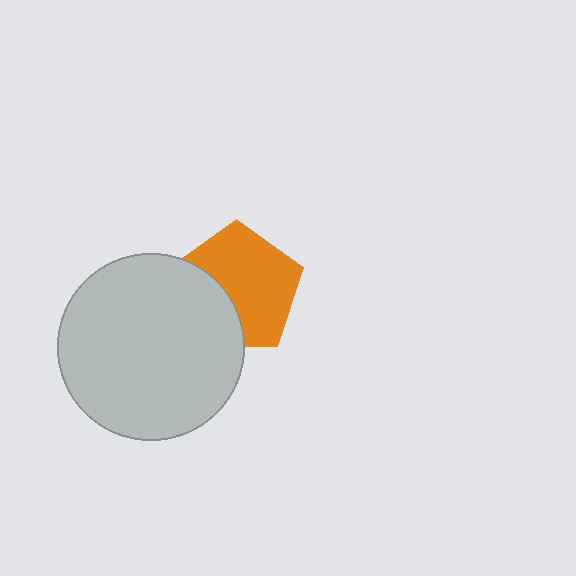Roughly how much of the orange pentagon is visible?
About half of it is visible (roughly 65%).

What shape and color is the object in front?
The object in front is a light gray circle.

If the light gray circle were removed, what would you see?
You would see the complete orange pentagon.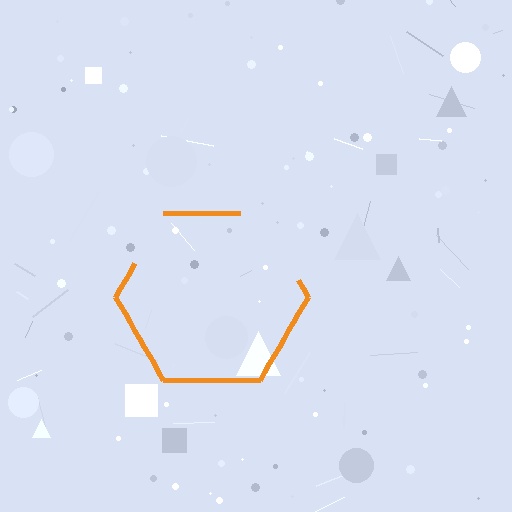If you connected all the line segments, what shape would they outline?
They would outline a hexagon.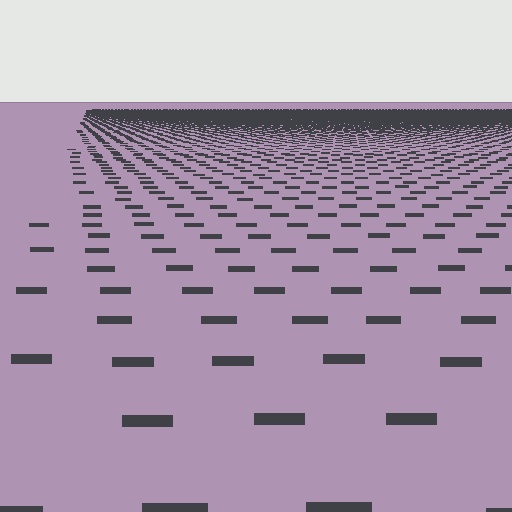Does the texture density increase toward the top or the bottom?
Density increases toward the top.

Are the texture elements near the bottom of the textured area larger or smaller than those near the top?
Larger. Near the bottom, elements are closer to the viewer and appear at a bigger on-screen size.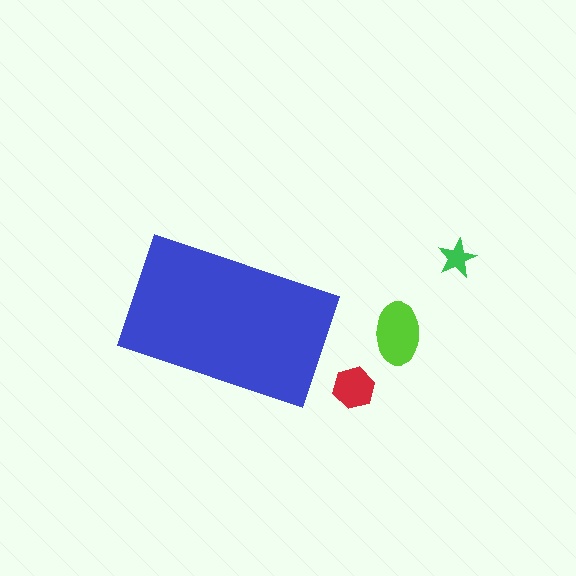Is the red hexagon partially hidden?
No, the red hexagon is fully visible.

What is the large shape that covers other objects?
A blue rectangle.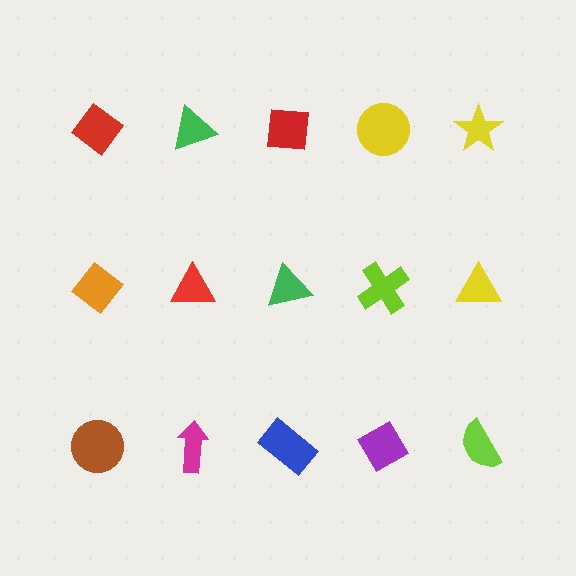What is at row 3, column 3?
A blue rectangle.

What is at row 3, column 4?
A purple diamond.